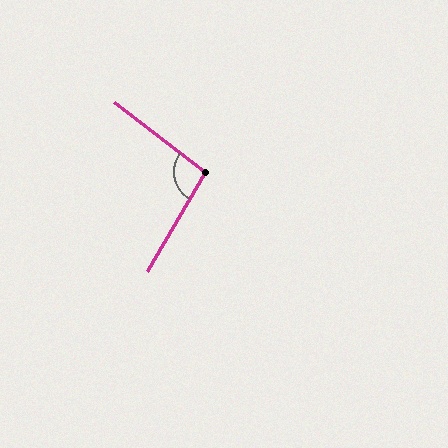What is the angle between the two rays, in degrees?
Approximately 97 degrees.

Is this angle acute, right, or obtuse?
It is obtuse.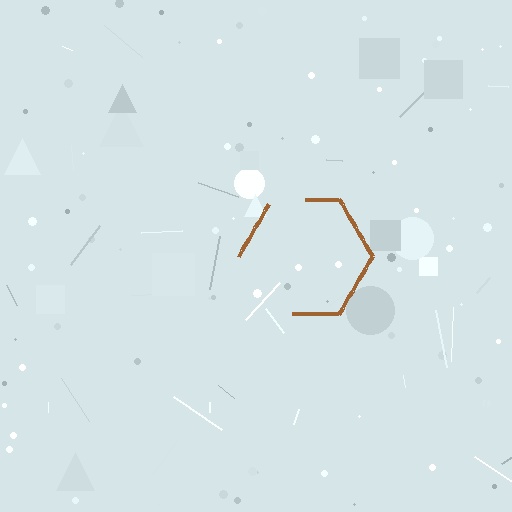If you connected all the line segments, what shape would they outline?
They would outline a hexagon.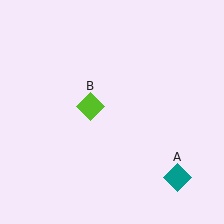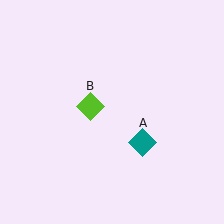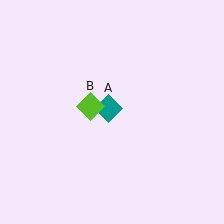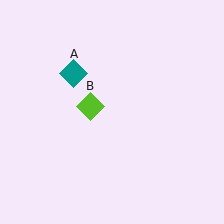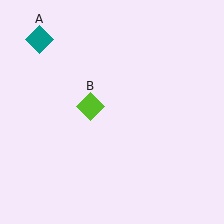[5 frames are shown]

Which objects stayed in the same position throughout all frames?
Lime diamond (object B) remained stationary.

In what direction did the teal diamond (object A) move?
The teal diamond (object A) moved up and to the left.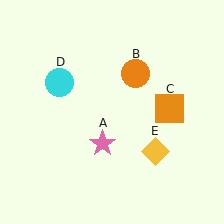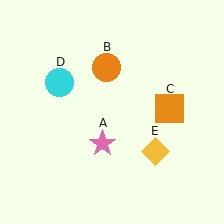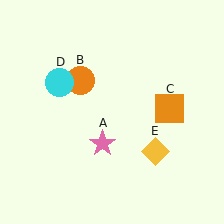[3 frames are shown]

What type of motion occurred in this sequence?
The orange circle (object B) rotated counterclockwise around the center of the scene.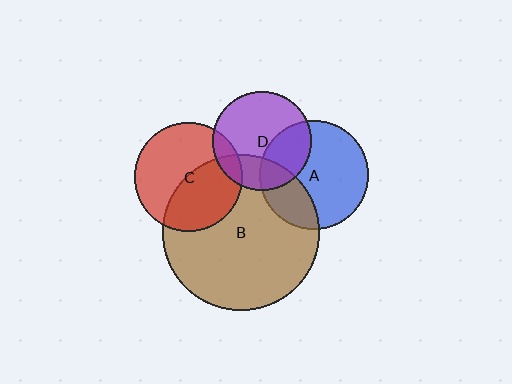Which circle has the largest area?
Circle B (brown).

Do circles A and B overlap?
Yes.